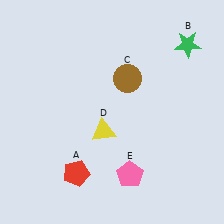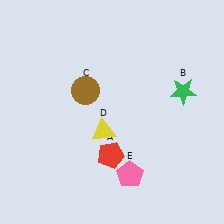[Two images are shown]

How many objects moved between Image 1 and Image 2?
3 objects moved between the two images.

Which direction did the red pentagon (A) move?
The red pentagon (A) moved right.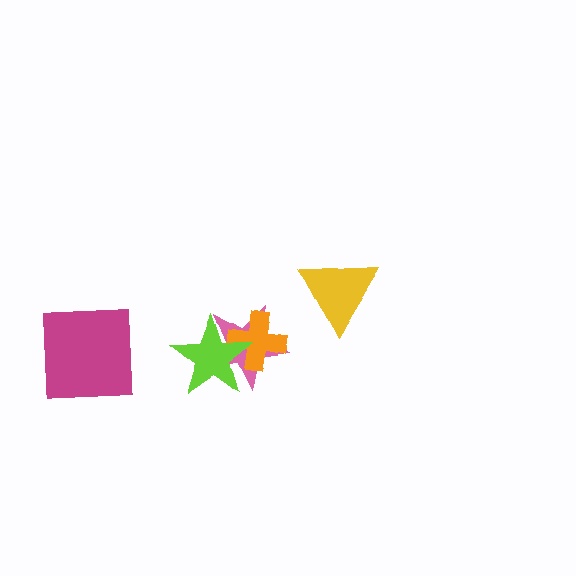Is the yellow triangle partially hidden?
No, no other shape covers it.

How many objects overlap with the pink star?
2 objects overlap with the pink star.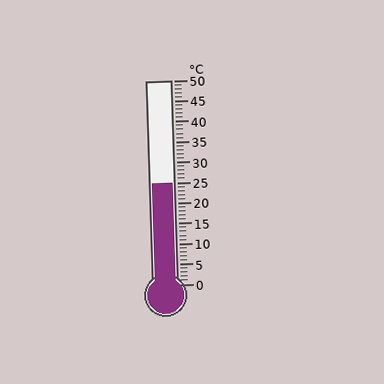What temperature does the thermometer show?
The thermometer shows approximately 25°C.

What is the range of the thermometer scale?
The thermometer scale ranges from 0°C to 50°C.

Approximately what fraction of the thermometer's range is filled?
The thermometer is filled to approximately 50% of its range.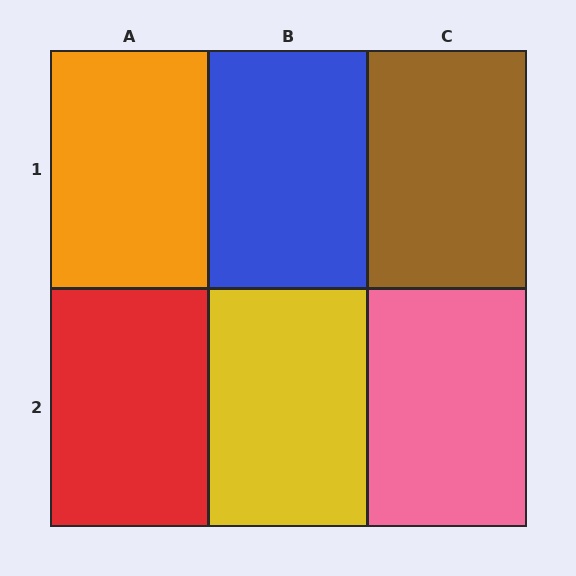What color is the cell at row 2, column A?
Red.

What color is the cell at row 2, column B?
Yellow.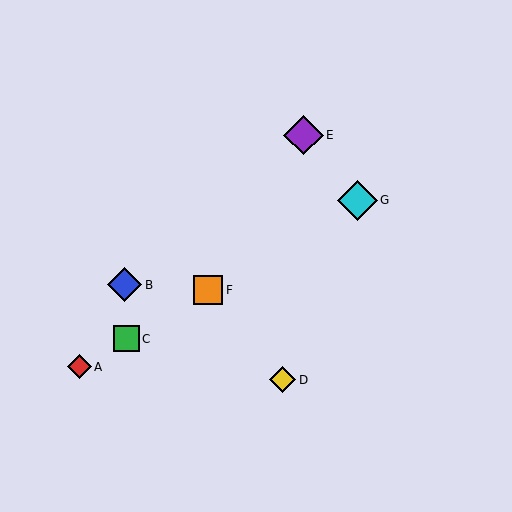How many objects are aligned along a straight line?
4 objects (A, C, F, G) are aligned along a straight line.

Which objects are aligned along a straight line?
Objects A, C, F, G are aligned along a straight line.